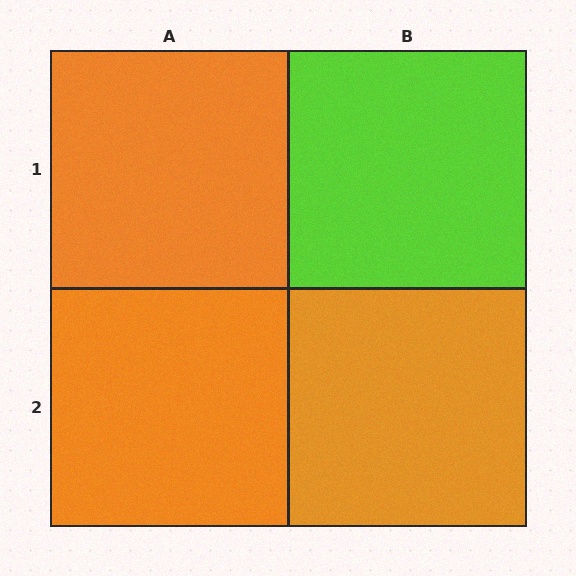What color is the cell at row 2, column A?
Orange.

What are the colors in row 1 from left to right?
Orange, lime.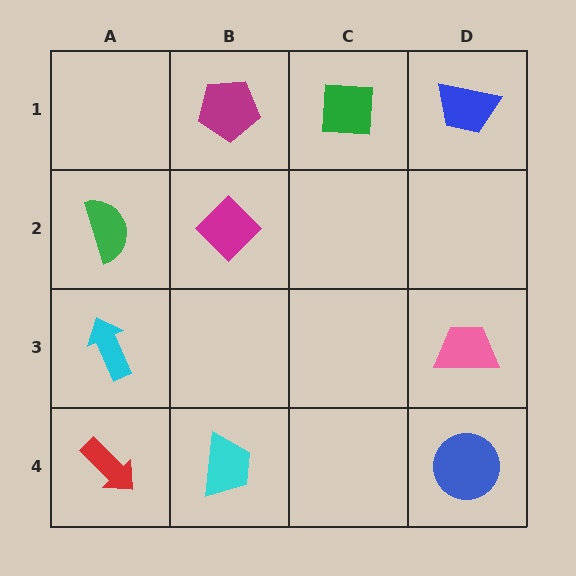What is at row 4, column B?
A cyan trapezoid.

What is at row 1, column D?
A blue trapezoid.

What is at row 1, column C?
A green square.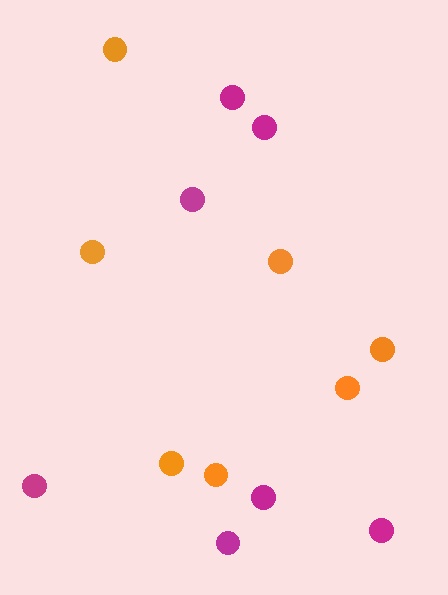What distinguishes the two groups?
There are 2 groups: one group of magenta circles (7) and one group of orange circles (7).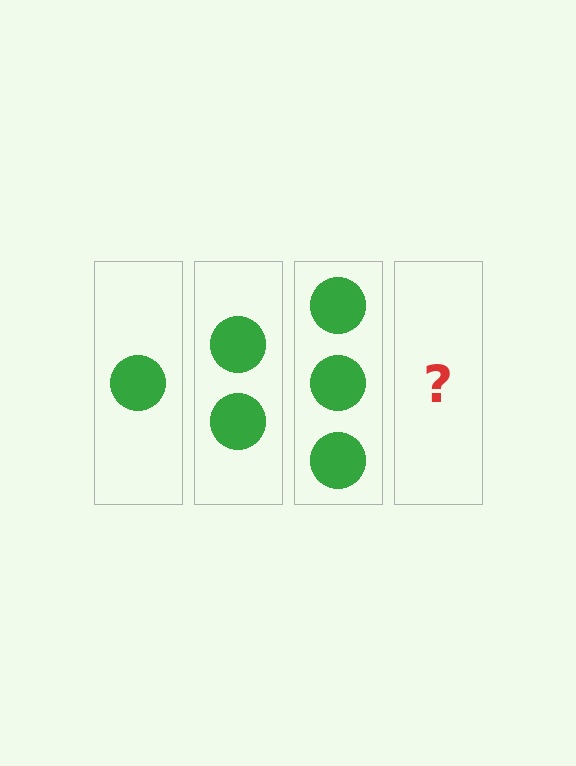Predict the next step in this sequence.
The next step is 4 circles.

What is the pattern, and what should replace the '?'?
The pattern is that each step adds one more circle. The '?' should be 4 circles.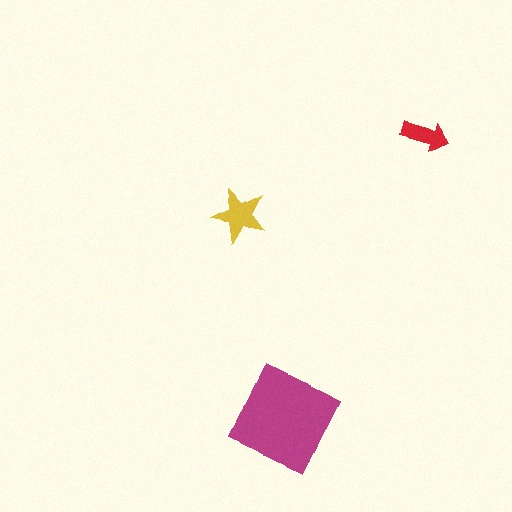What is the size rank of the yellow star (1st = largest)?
2nd.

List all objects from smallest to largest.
The red arrow, the yellow star, the magenta square.